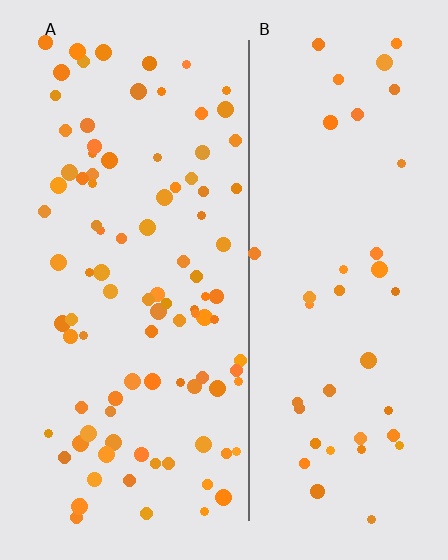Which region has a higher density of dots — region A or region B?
A (the left).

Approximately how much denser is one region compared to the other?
Approximately 2.3× — region A over region B.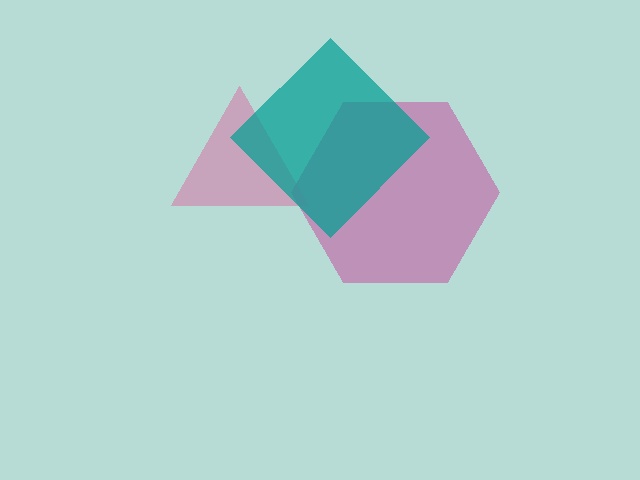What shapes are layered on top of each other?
The layered shapes are: a magenta hexagon, a pink triangle, a teal diamond.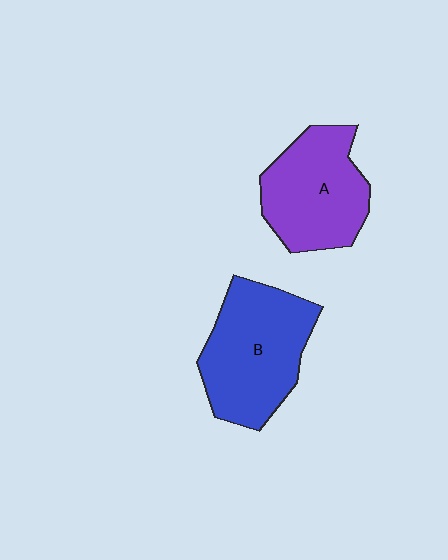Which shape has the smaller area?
Shape A (purple).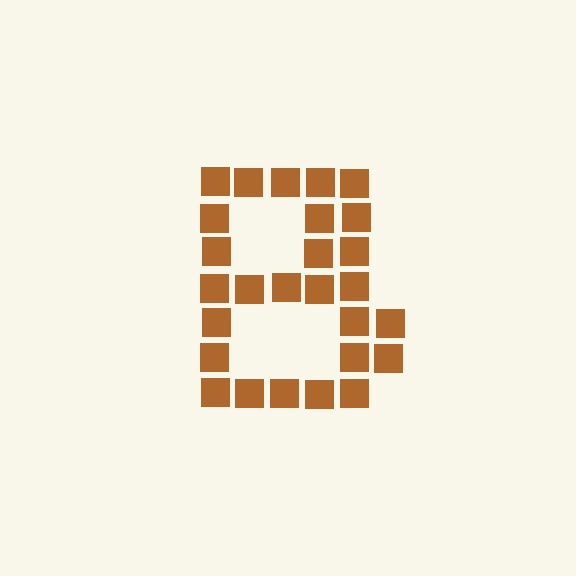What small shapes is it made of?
It is made of small squares.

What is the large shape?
The large shape is the letter B.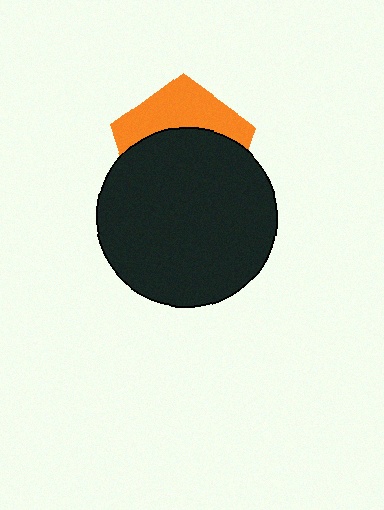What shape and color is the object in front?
The object in front is a black circle.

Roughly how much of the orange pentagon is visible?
A small part of it is visible (roughly 38%).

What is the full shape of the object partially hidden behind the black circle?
The partially hidden object is an orange pentagon.